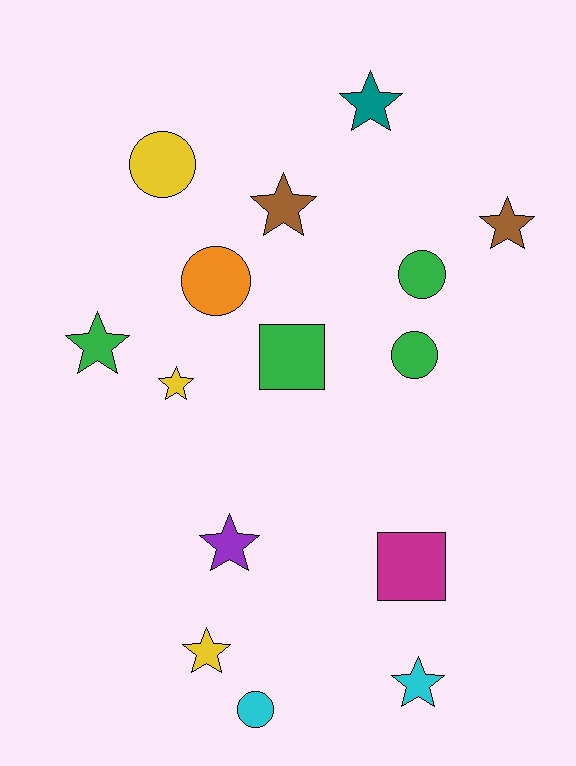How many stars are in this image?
There are 8 stars.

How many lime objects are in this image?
There are no lime objects.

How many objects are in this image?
There are 15 objects.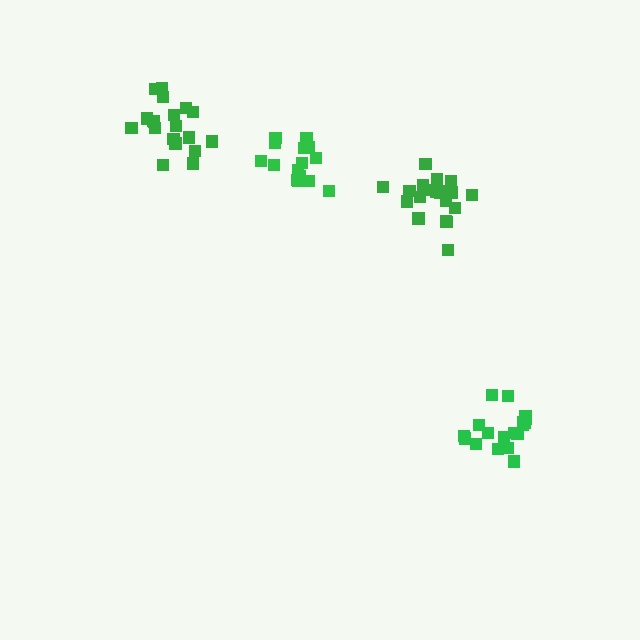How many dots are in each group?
Group 1: 20 dots, Group 2: 18 dots, Group 3: 15 dots, Group 4: 19 dots (72 total).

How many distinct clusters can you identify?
There are 4 distinct clusters.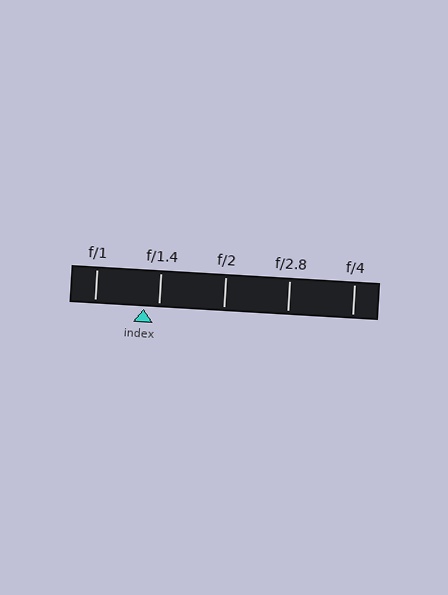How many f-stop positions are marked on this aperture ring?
There are 5 f-stop positions marked.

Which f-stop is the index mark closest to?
The index mark is closest to f/1.4.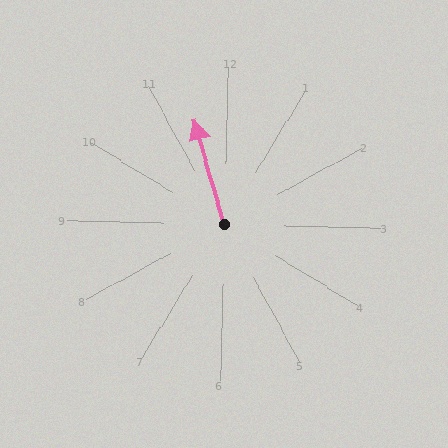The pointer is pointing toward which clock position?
Roughly 11 o'clock.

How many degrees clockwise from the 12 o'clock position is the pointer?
Approximately 343 degrees.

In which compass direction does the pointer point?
North.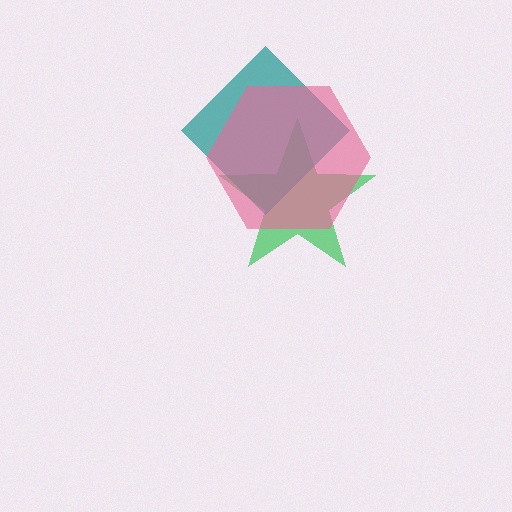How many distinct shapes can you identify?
There are 3 distinct shapes: a green star, a teal diamond, a pink hexagon.